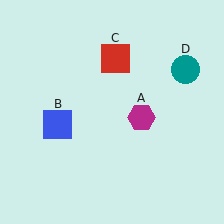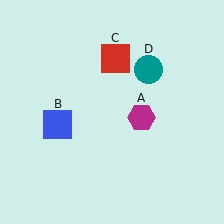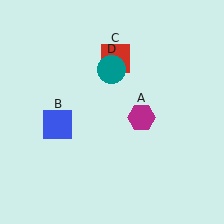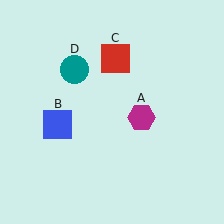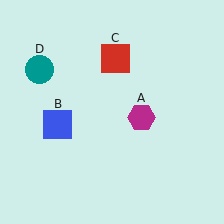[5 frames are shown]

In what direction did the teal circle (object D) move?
The teal circle (object D) moved left.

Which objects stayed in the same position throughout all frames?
Magenta hexagon (object A) and blue square (object B) and red square (object C) remained stationary.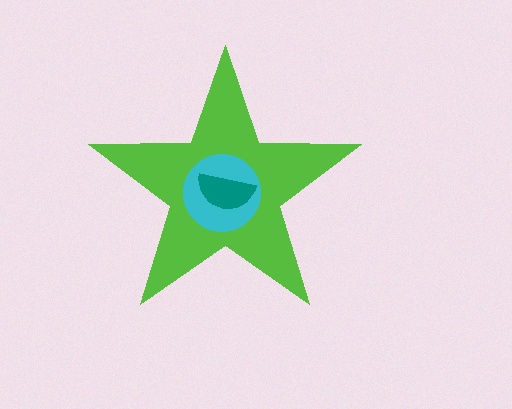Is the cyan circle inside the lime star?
Yes.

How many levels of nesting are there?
3.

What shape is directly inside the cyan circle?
The teal semicircle.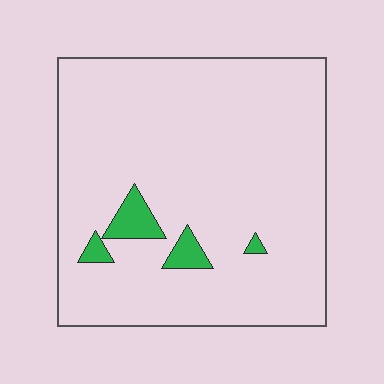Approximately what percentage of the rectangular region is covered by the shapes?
Approximately 5%.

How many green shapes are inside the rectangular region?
4.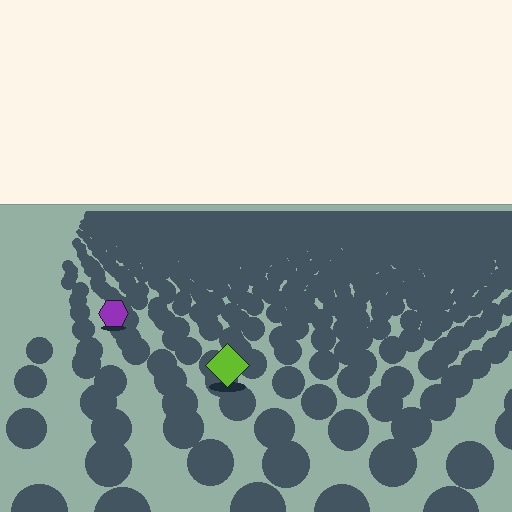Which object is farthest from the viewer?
The purple hexagon is farthest from the viewer. It appears smaller and the ground texture around it is denser.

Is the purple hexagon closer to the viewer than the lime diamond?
No. The lime diamond is closer — you can tell from the texture gradient: the ground texture is coarser near it.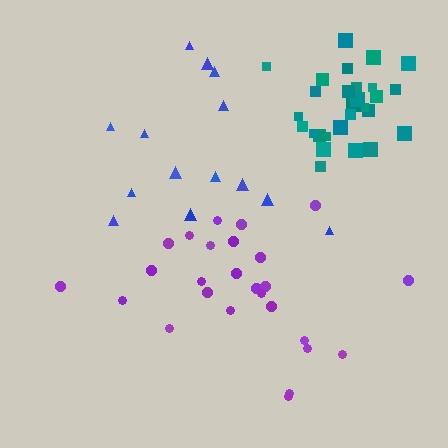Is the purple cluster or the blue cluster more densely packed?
Purple.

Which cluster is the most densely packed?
Teal.